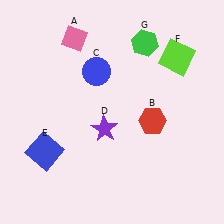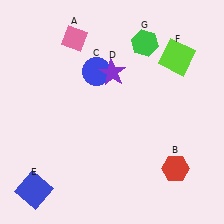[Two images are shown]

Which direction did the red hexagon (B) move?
The red hexagon (B) moved down.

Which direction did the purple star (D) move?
The purple star (D) moved up.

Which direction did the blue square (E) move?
The blue square (E) moved down.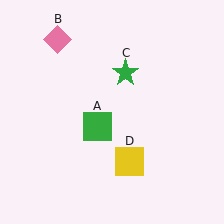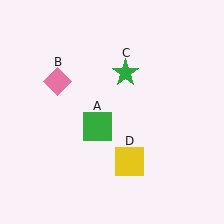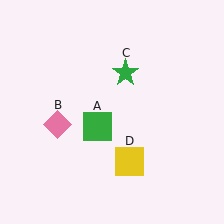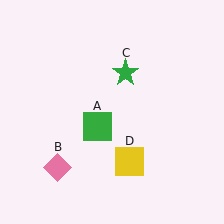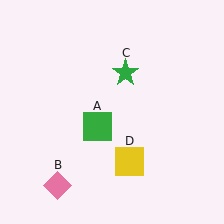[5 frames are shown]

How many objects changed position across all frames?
1 object changed position: pink diamond (object B).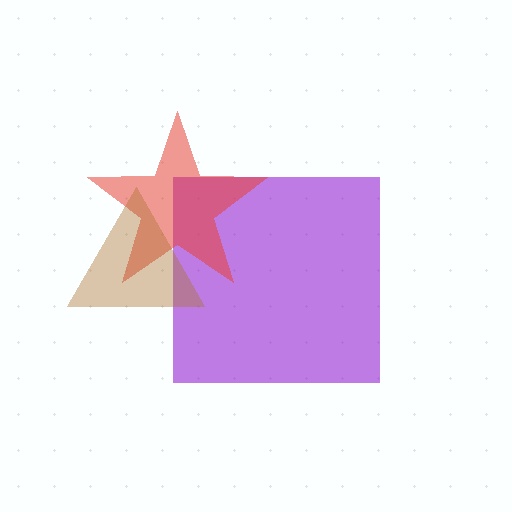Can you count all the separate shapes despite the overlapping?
Yes, there are 3 separate shapes.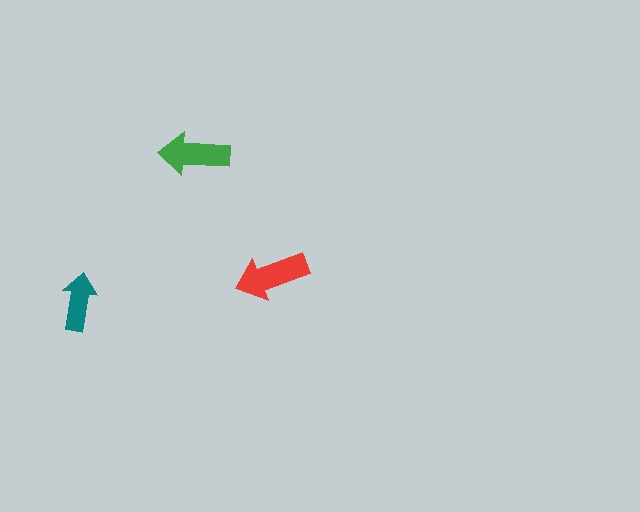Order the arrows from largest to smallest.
the red one, the green one, the teal one.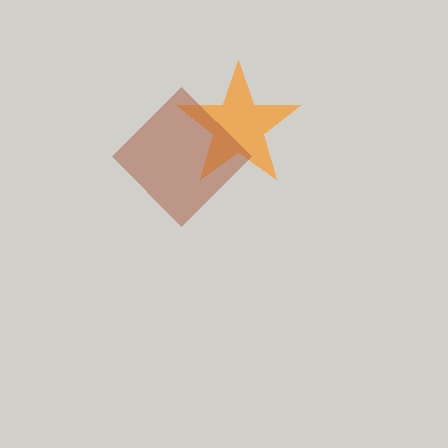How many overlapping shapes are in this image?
There are 2 overlapping shapes in the image.